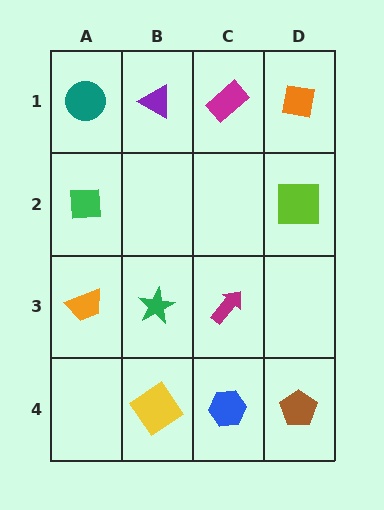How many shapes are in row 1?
4 shapes.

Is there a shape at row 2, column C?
No, that cell is empty.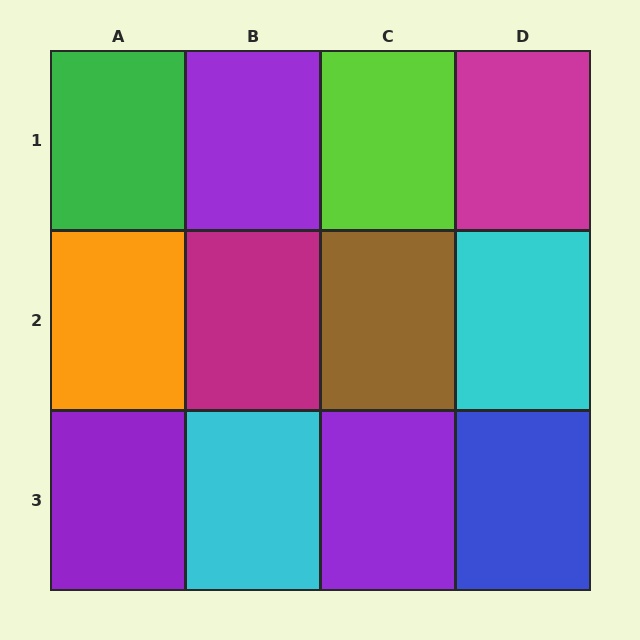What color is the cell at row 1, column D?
Magenta.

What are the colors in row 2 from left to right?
Orange, magenta, brown, cyan.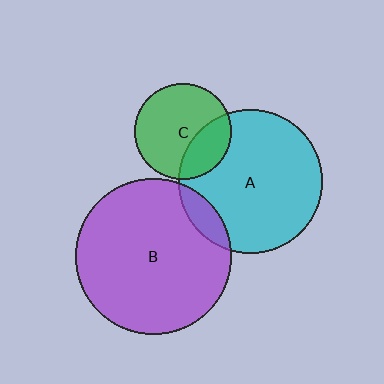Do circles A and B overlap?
Yes.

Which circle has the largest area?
Circle B (purple).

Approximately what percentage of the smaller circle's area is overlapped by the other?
Approximately 10%.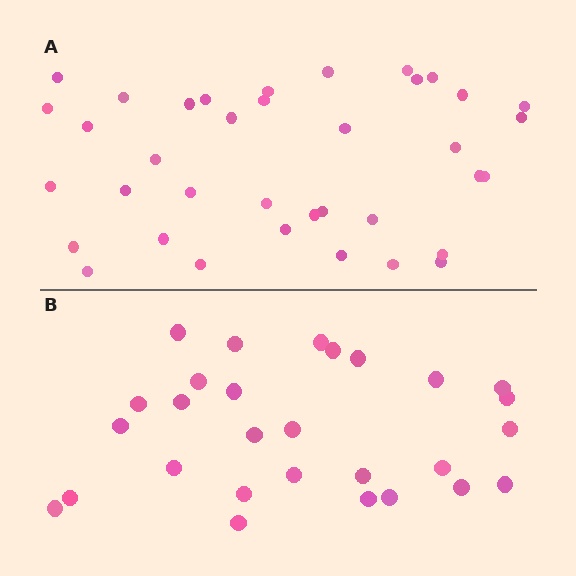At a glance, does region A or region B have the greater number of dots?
Region A (the top region) has more dots.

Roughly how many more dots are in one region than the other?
Region A has roughly 8 or so more dots than region B.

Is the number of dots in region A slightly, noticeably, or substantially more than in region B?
Region A has noticeably more, but not dramatically so. The ratio is roughly 1.3 to 1.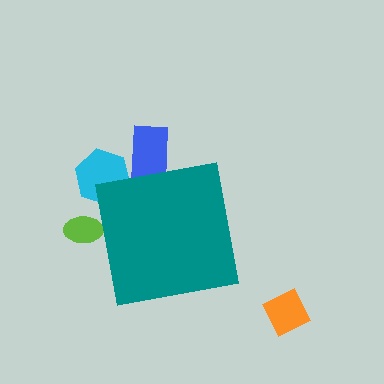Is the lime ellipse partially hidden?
Yes, the lime ellipse is partially hidden behind the teal square.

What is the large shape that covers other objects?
A teal square.